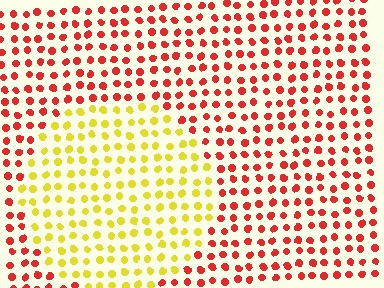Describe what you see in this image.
The image is filled with small red elements in a uniform arrangement. A circle-shaped region is visible where the elements are tinted to a slightly different hue, forming a subtle color boundary.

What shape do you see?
I see a circle.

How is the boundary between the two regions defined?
The boundary is defined purely by a slight shift in hue (about 60 degrees). Spacing, size, and orientation are identical on both sides.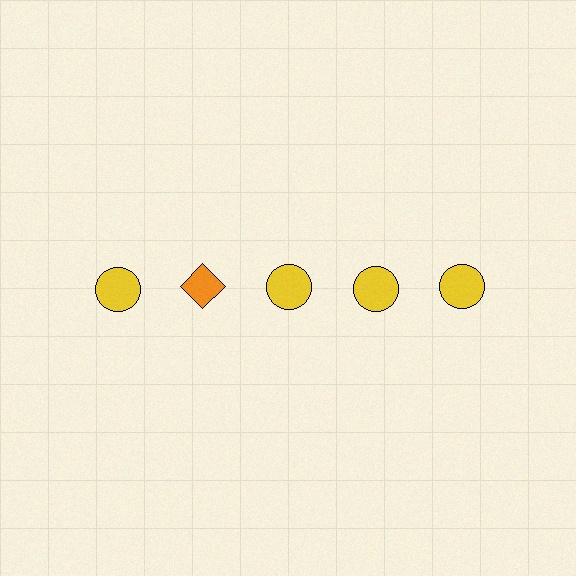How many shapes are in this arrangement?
There are 5 shapes arranged in a grid pattern.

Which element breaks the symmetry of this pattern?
The orange diamond in the top row, second from left column breaks the symmetry. All other shapes are yellow circles.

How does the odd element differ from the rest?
It differs in both color (orange instead of yellow) and shape (diamond instead of circle).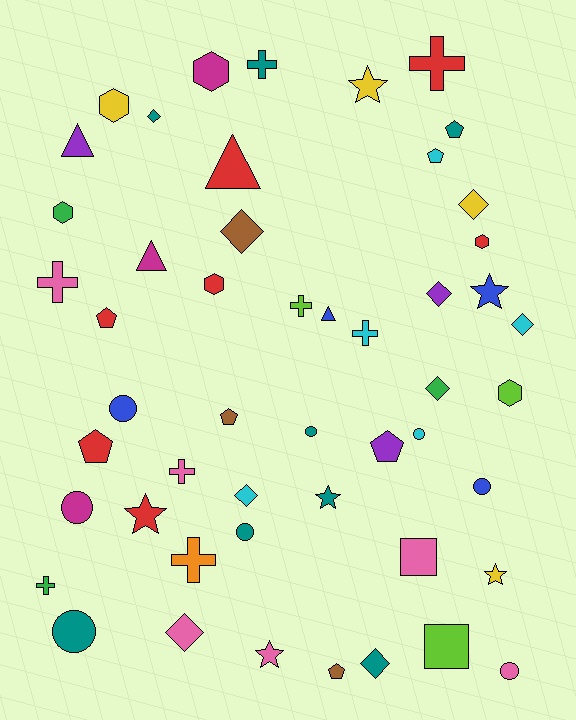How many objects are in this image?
There are 50 objects.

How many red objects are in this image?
There are 7 red objects.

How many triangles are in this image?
There are 4 triangles.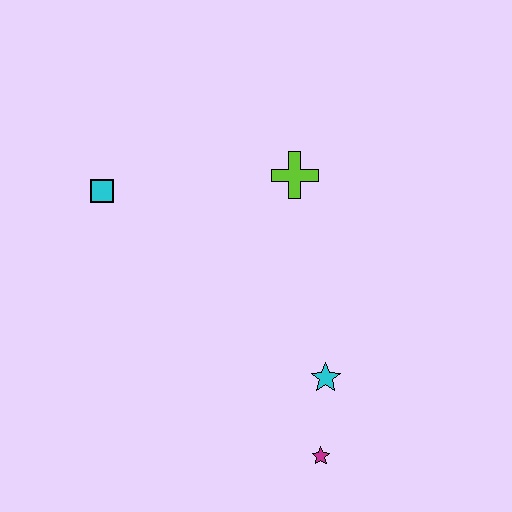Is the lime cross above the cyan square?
Yes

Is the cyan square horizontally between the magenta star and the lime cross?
No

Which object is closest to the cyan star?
The magenta star is closest to the cyan star.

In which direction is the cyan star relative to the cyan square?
The cyan star is to the right of the cyan square.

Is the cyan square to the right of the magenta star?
No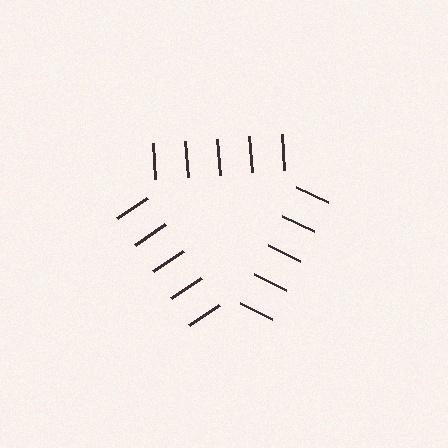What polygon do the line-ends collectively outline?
An illusory triangle — the line segments terminate on its edges but no continuous stroke is drawn.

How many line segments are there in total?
15 — 5 along each of the 3 edges.